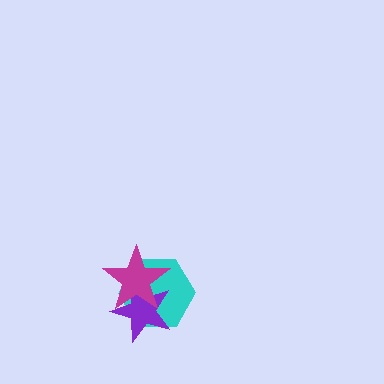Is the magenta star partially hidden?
No, no other shape covers it.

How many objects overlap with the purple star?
2 objects overlap with the purple star.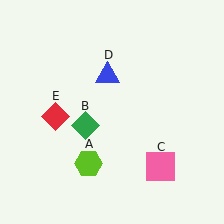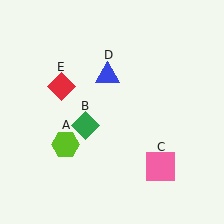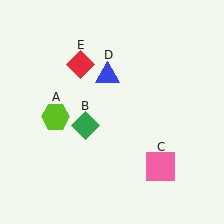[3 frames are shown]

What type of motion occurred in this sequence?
The lime hexagon (object A), red diamond (object E) rotated clockwise around the center of the scene.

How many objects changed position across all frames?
2 objects changed position: lime hexagon (object A), red diamond (object E).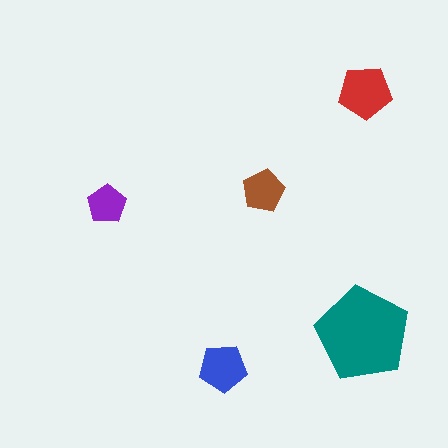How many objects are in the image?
There are 5 objects in the image.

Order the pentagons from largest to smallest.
the teal one, the red one, the blue one, the brown one, the purple one.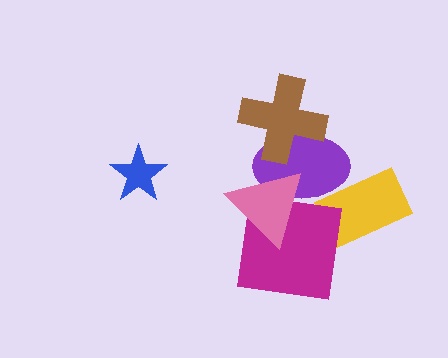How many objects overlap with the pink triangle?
2 objects overlap with the pink triangle.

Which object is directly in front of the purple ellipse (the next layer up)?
The magenta square is directly in front of the purple ellipse.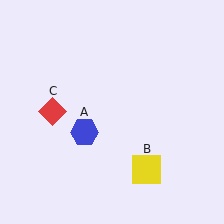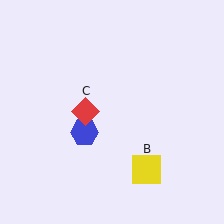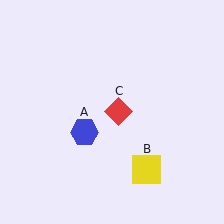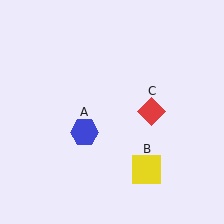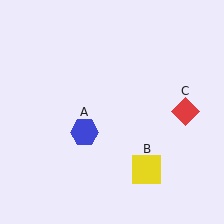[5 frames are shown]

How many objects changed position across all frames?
1 object changed position: red diamond (object C).